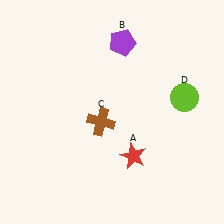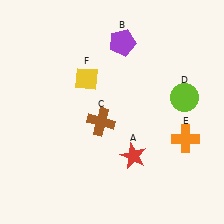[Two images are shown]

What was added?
An orange cross (E), a yellow diamond (F) were added in Image 2.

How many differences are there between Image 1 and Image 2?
There are 2 differences between the two images.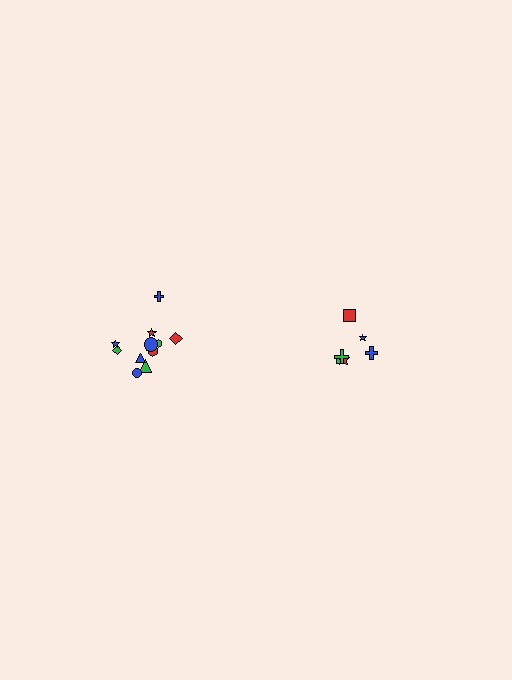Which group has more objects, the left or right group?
The left group.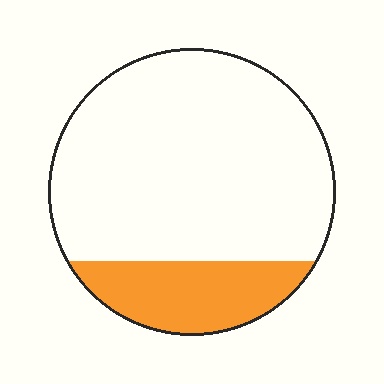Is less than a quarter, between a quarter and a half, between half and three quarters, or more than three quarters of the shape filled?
Less than a quarter.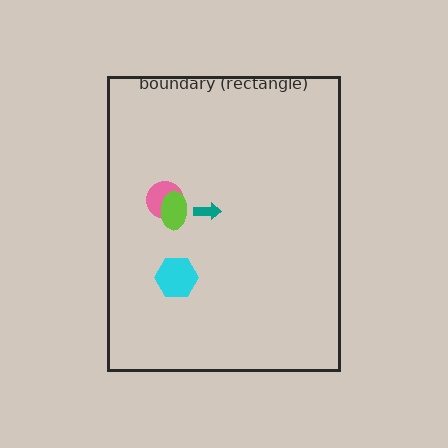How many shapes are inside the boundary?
4 inside, 0 outside.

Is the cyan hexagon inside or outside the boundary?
Inside.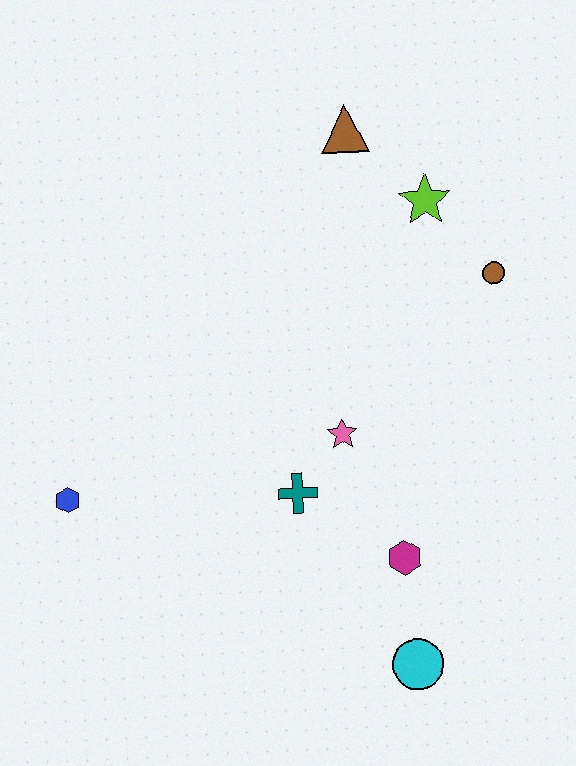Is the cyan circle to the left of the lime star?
Yes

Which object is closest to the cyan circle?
The magenta hexagon is closest to the cyan circle.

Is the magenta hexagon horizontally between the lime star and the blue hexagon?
Yes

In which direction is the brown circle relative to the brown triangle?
The brown circle is below the brown triangle.